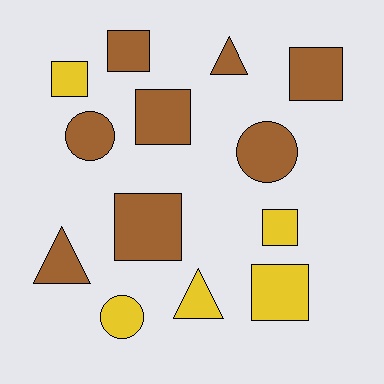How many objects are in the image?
There are 13 objects.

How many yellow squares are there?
There are 3 yellow squares.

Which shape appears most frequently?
Square, with 7 objects.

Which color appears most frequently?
Brown, with 8 objects.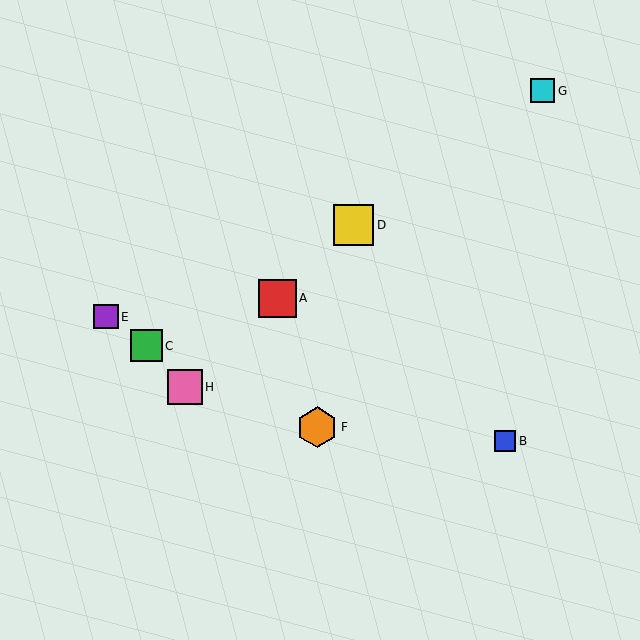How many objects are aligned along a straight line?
3 objects (A, D, H) are aligned along a straight line.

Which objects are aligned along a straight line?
Objects A, D, H are aligned along a straight line.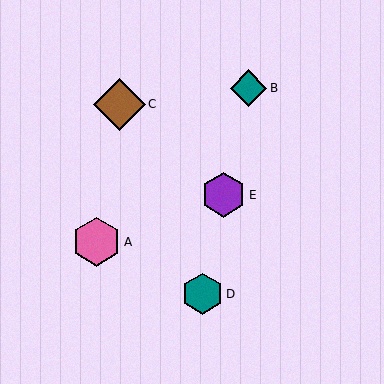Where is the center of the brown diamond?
The center of the brown diamond is at (119, 104).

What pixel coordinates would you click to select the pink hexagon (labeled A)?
Click at (97, 242) to select the pink hexagon A.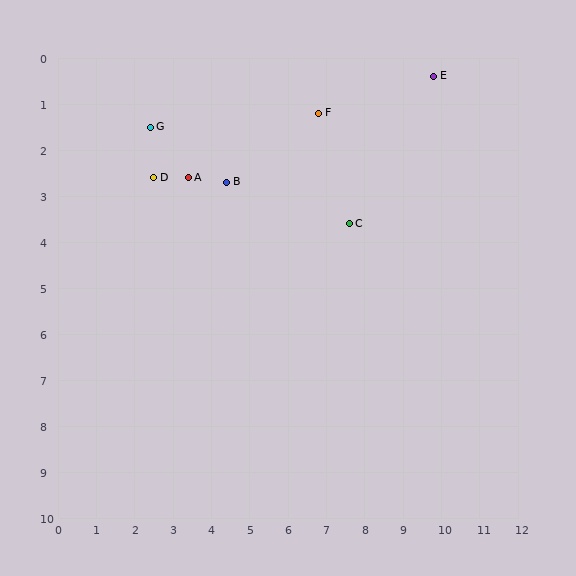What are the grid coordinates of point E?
Point E is at approximately (9.8, 0.4).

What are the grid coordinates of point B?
Point B is at approximately (4.4, 2.7).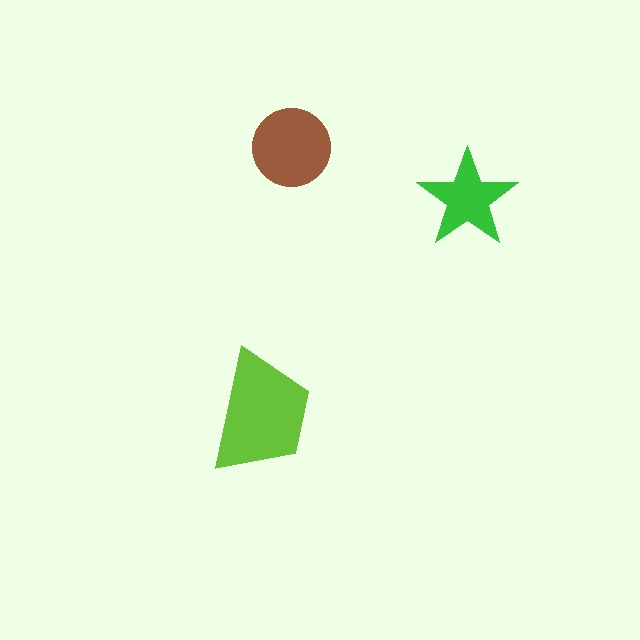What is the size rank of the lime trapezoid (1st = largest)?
1st.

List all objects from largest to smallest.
The lime trapezoid, the brown circle, the green star.